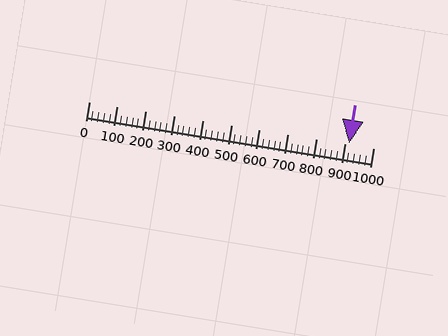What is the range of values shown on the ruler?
The ruler shows values from 0 to 1000.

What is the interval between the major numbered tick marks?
The major tick marks are spaced 100 units apart.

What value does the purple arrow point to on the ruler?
The purple arrow points to approximately 916.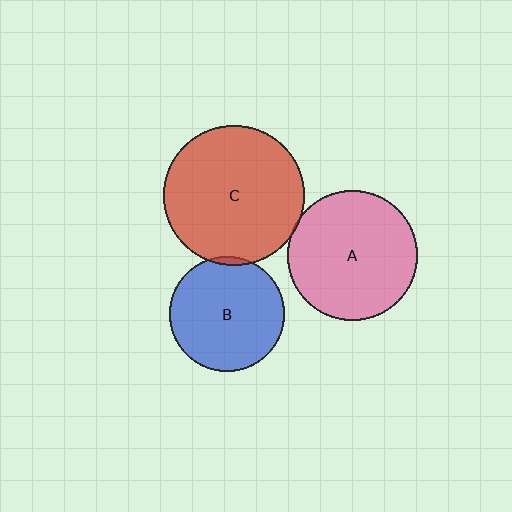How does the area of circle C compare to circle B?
Approximately 1.5 times.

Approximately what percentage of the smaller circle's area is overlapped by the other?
Approximately 5%.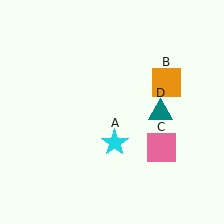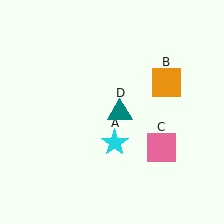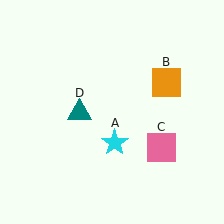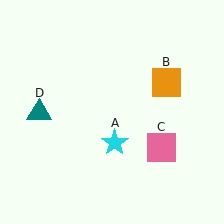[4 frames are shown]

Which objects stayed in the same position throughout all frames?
Cyan star (object A) and orange square (object B) and pink square (object C) remained stationary.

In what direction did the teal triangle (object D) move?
The teal triangle (object D) moved left.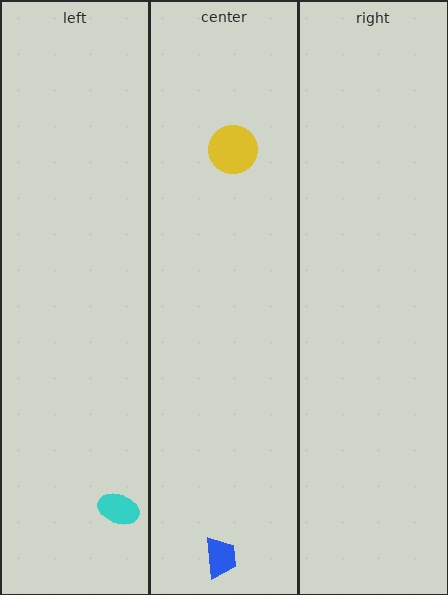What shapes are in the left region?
The cyan ellipse.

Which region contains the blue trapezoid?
The center region.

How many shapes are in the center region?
2.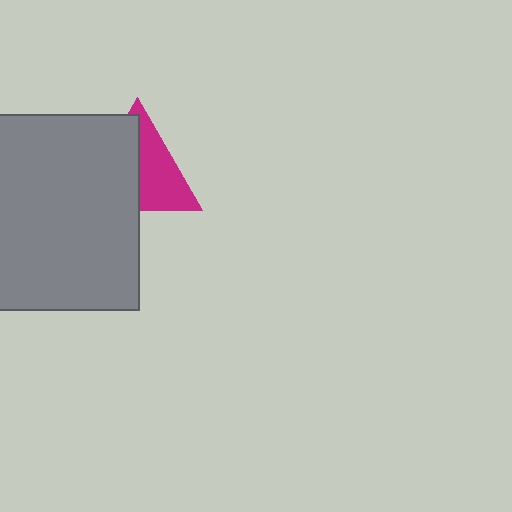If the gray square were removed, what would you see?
You would see the complete magenta triangle.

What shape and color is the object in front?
The object in front is a gray square.